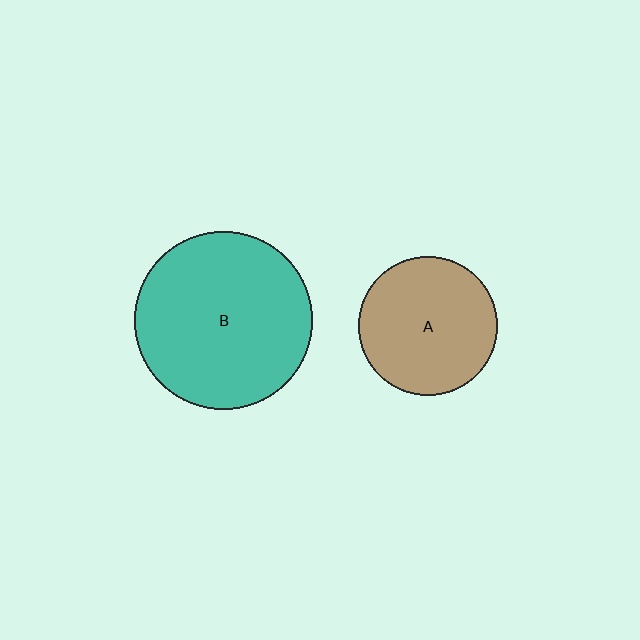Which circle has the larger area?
Circle B (teal).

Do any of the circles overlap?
No, none of the circles overlap.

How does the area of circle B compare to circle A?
Approximately 1.6 times.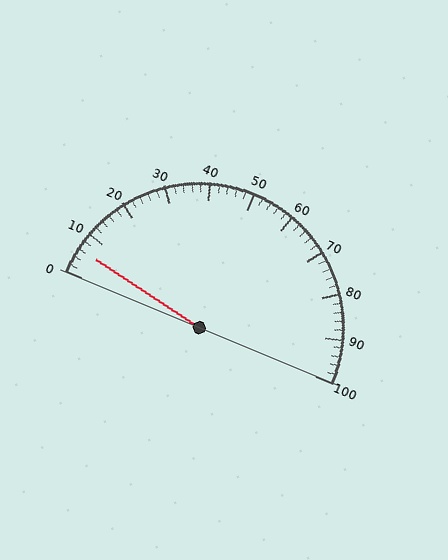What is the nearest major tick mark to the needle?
The nearest major tick mark is 10.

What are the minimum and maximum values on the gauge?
The gauge ranges from 0 to 100.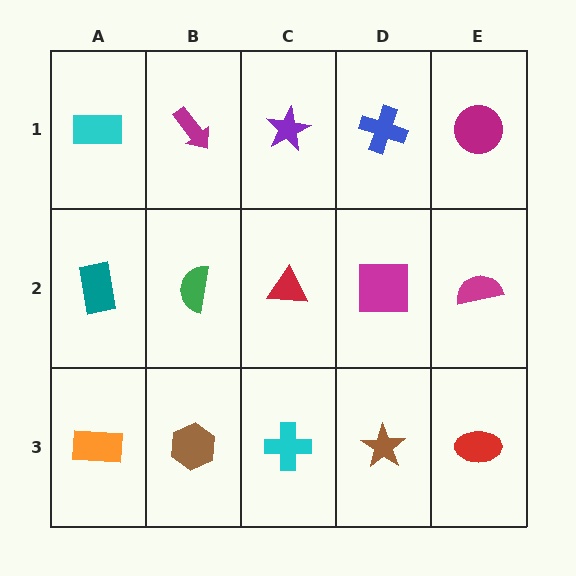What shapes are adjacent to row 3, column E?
A magenta semicircle (row 2, column E), a brown star (row 3, column D).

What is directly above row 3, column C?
A red triangle.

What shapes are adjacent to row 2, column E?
A magenta circle (row 1, column E), a red ellipse (row 3, column E), a magenta square (row 2, column D).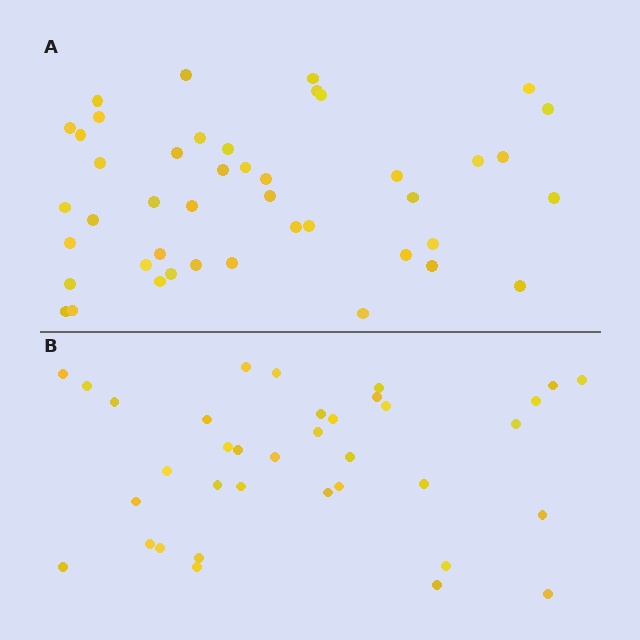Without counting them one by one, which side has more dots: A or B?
Region A (the top region) has more dots.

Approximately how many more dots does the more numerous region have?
Region A has roughly 8 or so more dots than region B.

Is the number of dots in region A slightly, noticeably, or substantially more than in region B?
Region A has only slightly more — the two regions are fairly close. The ratio is roughly 1.2 to 1.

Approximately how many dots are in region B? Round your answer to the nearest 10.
About 40 dots. (The exact count is 36, which rounds to 40.)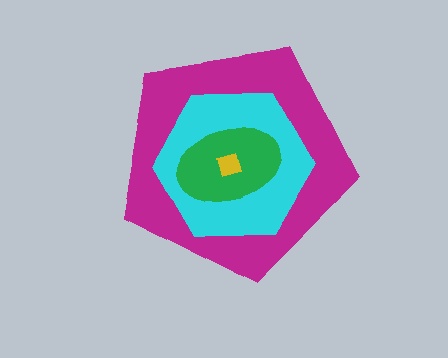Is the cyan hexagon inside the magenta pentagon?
Yes.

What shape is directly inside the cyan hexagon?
The green ellipse.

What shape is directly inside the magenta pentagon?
The cyan hexagon.